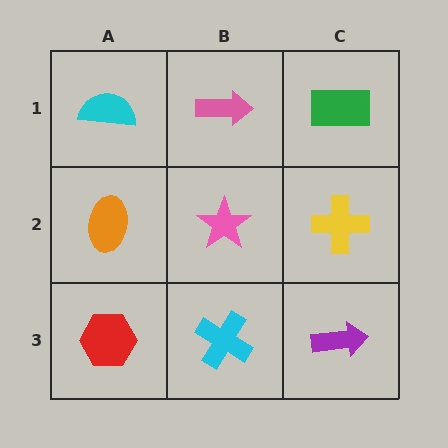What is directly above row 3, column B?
A pink star.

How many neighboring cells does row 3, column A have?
2.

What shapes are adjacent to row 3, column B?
A pink star (row 2, column B), a red hexagon (row 3, column A), a purple arrow (row 3, column C).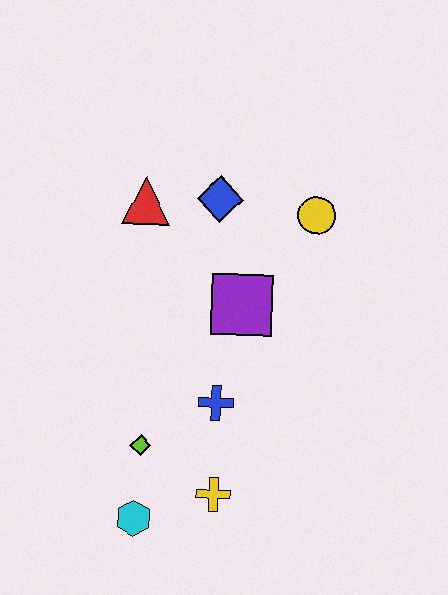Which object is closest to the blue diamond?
The red triangle is closest to the blue diamond.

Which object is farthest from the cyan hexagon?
The yellow circle is farthest from the cyan hexagon.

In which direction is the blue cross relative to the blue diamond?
The blue cross is below the blue diamond.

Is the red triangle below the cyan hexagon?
No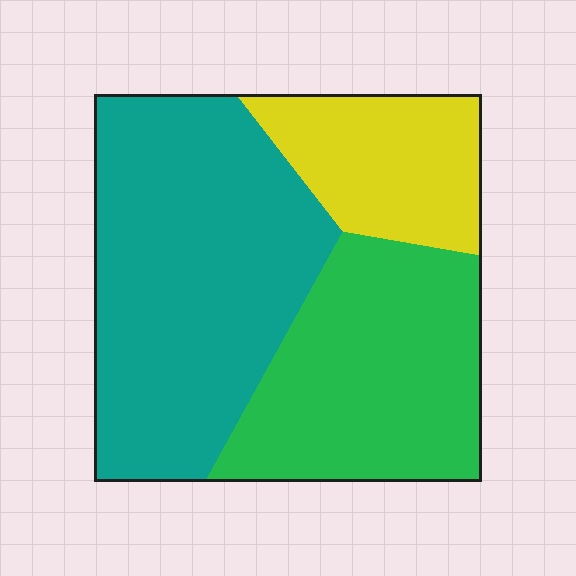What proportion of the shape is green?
Green takes up about one third (1/3) of the shape.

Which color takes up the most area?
Teal, at roughly 50%.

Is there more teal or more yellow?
Teal.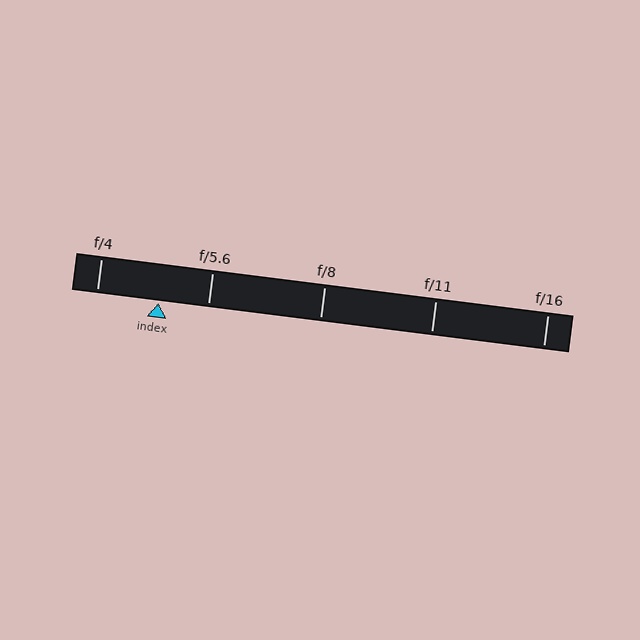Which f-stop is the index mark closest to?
The index mark is closest to f/5.6.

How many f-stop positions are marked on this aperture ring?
There are 5 f-stop positions marked.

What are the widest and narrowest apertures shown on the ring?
The widest aperture shown is f/4 and the narrowest is f/16.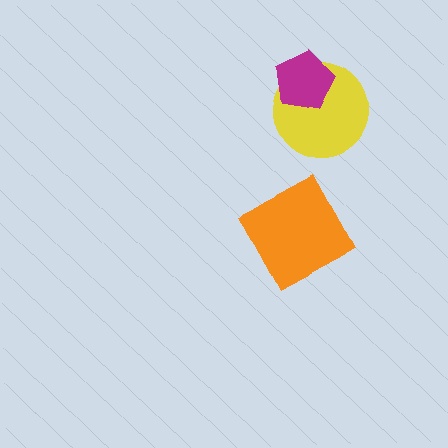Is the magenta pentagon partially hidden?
No, no other shape covers it.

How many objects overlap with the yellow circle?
1 object overlaps with the yellow circle.